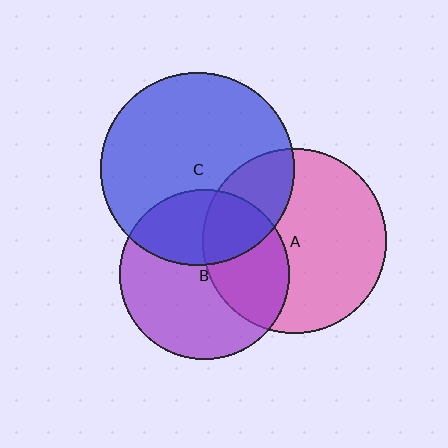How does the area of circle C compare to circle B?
Approximately 1.3 times.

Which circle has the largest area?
Circle C (blue).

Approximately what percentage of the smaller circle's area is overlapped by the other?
Approximately 25%.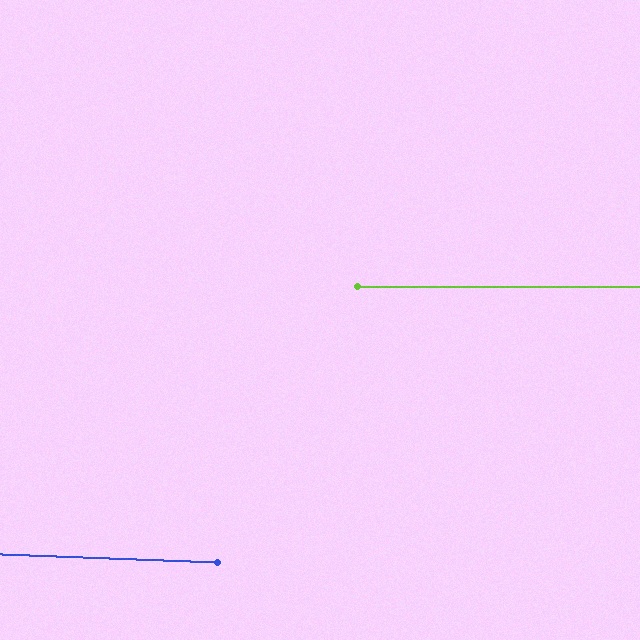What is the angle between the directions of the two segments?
Approximately 2 degrees.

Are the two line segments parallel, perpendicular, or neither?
Parallel — their directions differ by only 1.9°.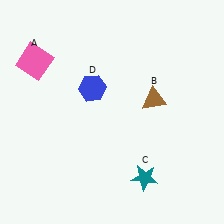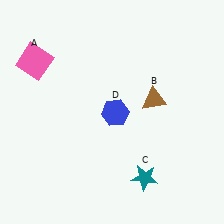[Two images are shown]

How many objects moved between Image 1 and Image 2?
1 object moved between the two images.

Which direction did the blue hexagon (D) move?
The blue hexagon (D) moved down.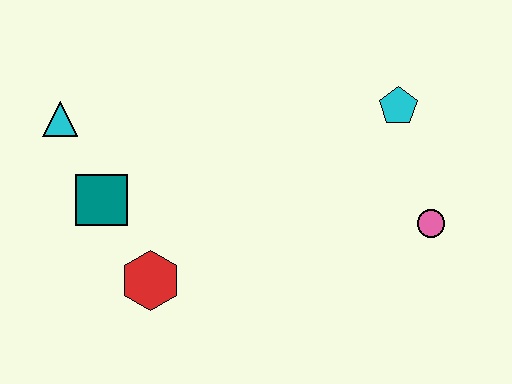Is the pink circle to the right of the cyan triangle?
Yes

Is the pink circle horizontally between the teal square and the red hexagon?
No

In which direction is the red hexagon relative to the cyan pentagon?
The red hexagon is to the left of the cyan pentagon.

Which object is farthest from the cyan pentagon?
The cyan triangle is farthest from the cyan pentagon.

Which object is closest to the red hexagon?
The teal square is closest to the red hexagon.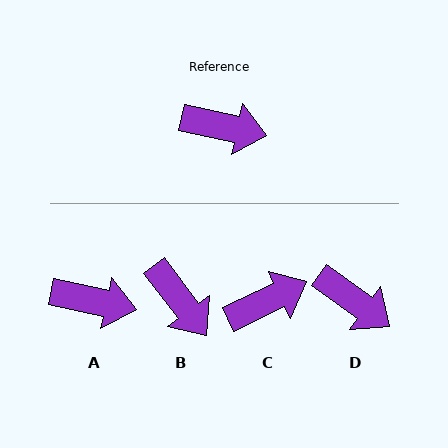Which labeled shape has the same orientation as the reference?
A.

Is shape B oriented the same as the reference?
No, it is off by about 40 degrees.